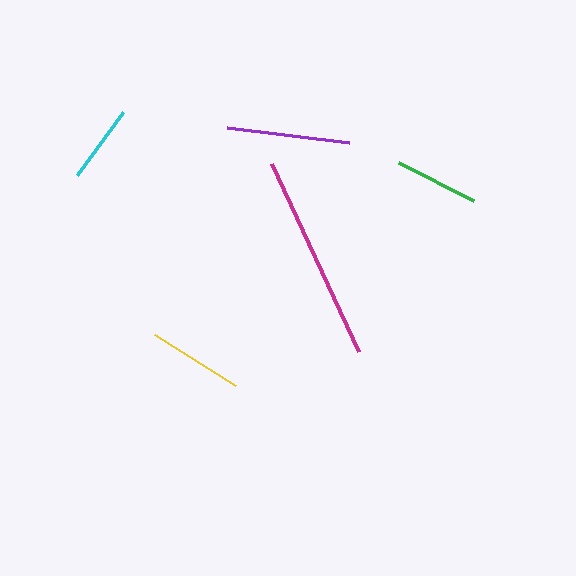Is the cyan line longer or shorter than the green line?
The green line is longer than the cyan line.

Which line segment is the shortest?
The cyan line is the shortest at approximately 78 pixels.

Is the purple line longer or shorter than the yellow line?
The purple line is longer than the yellow line.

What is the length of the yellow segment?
The yellow segment is approximately 96 pixels long.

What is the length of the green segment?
The green segment is approximately 84 pixels long.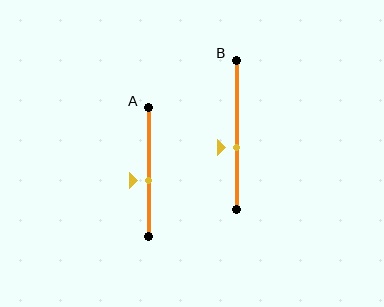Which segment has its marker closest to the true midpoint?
Segment A has its marker closest to the true midpoint.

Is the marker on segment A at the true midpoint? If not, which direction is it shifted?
No, the marker on segment A is shifted downward by about 7% of the segment length.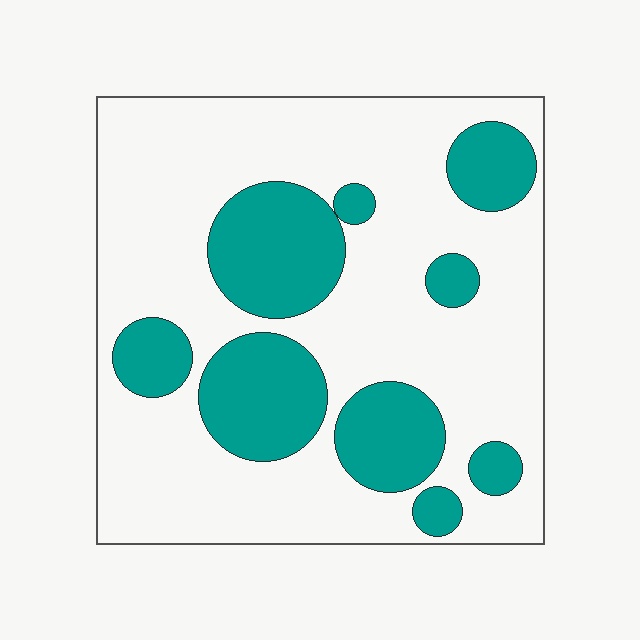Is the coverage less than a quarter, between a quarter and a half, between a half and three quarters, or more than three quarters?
Between a quarter and a half.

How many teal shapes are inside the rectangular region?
9.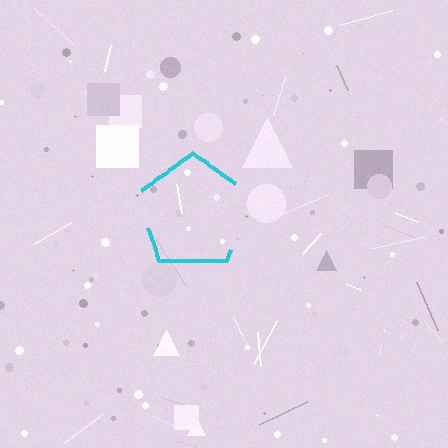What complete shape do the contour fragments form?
The contour fragments form a pentagon.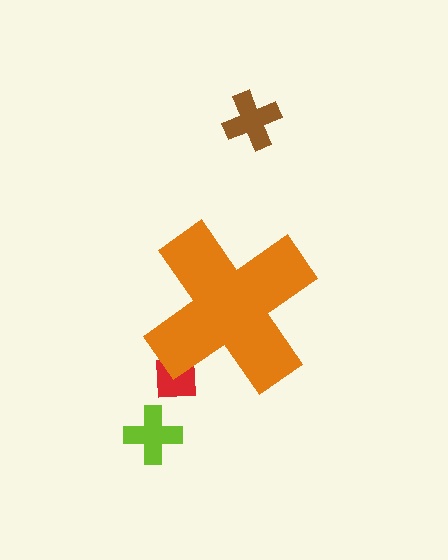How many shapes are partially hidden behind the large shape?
1 shape is partially hidden.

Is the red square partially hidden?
Yes, the red square is partially hidden behind the orange cross.